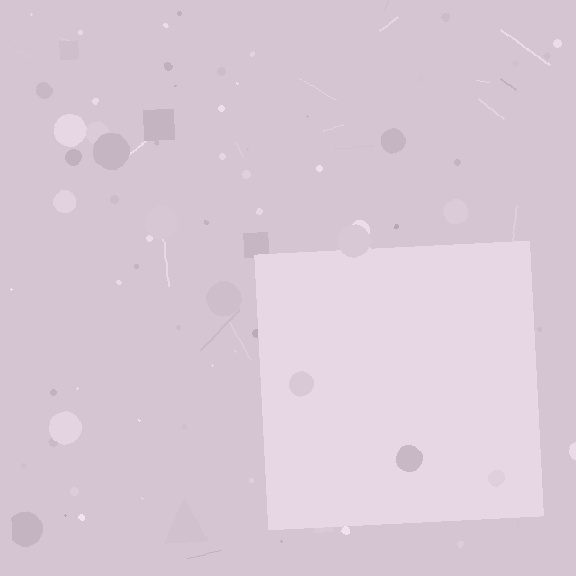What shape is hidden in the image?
A square is hidden in the image.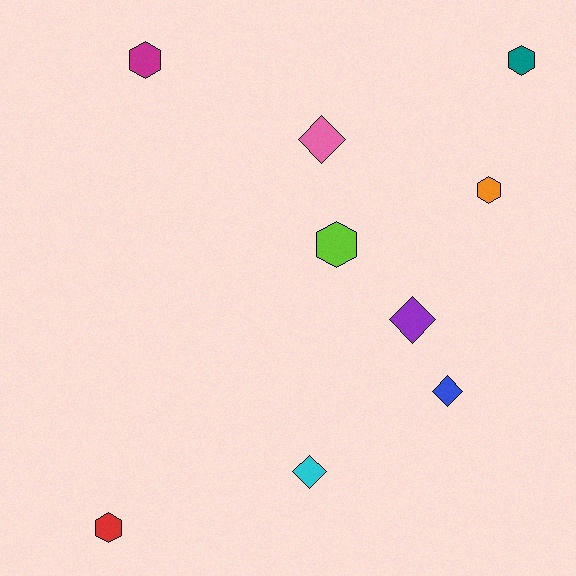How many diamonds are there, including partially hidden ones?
There are 4 diamonds.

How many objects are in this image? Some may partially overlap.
There are 9 objects.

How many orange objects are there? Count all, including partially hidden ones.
There is 1 orange object.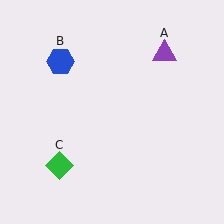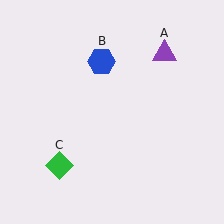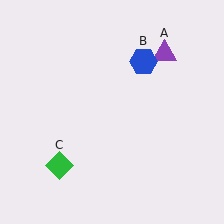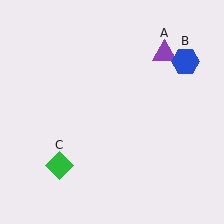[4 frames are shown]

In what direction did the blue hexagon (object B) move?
The blue hexagon (object B) moved right.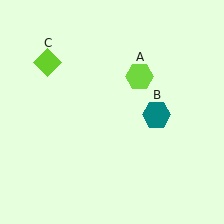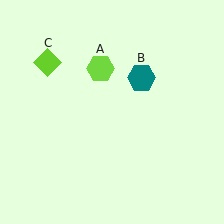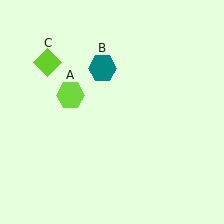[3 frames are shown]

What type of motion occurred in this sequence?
The lime hexagon (object A), teal hexagon (object B) rotated counterclockwise around the center of the scene.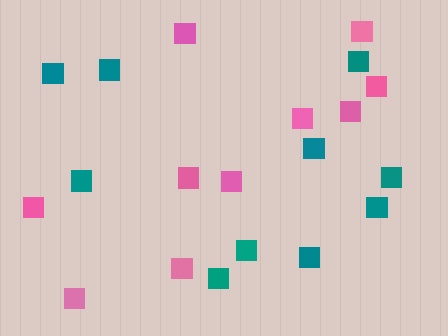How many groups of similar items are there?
There are 2 groups: one group of pink squares (10) and one group of teal squares (10).